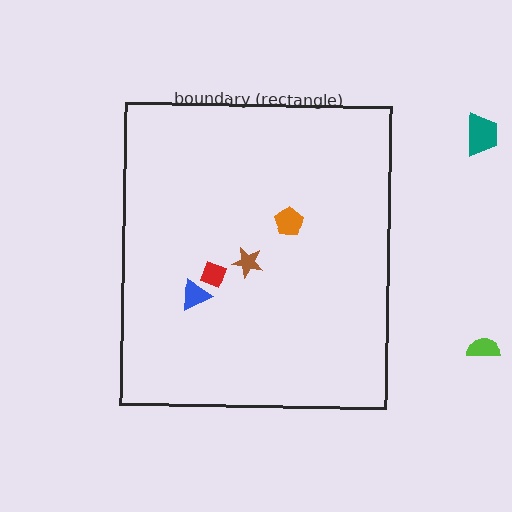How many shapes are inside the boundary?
4 inside, 2 outside.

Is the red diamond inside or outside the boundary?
Inside.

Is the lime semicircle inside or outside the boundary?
Outside.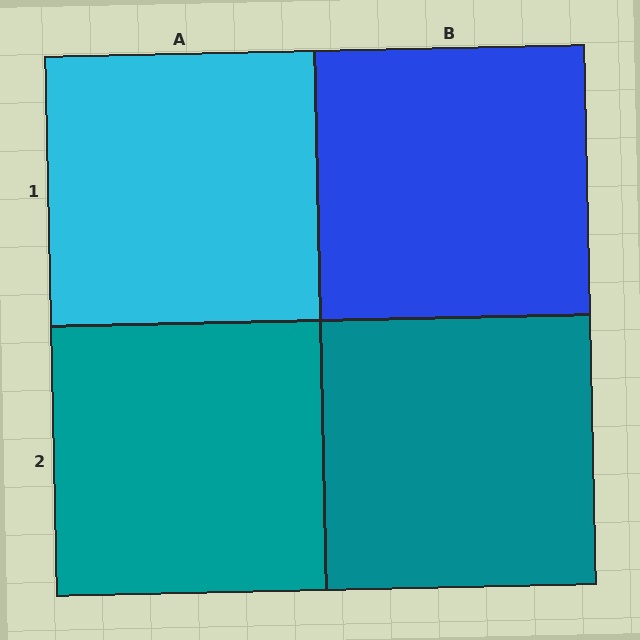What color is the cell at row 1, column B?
Blue.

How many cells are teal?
2 cells are teal.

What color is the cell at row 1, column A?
Cyan.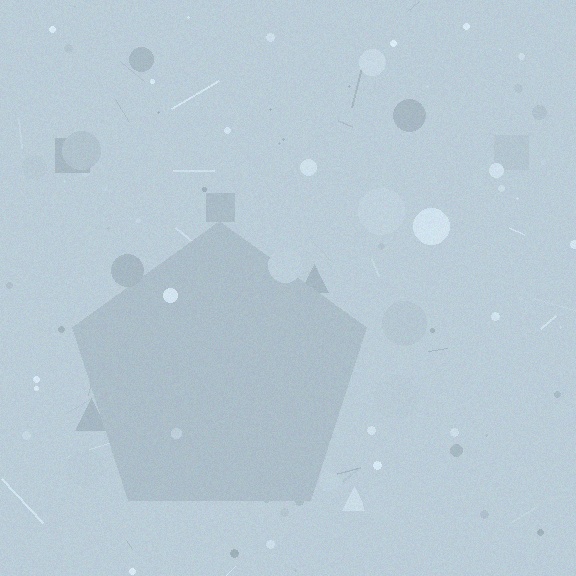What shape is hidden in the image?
A pentagon is hidden in the image.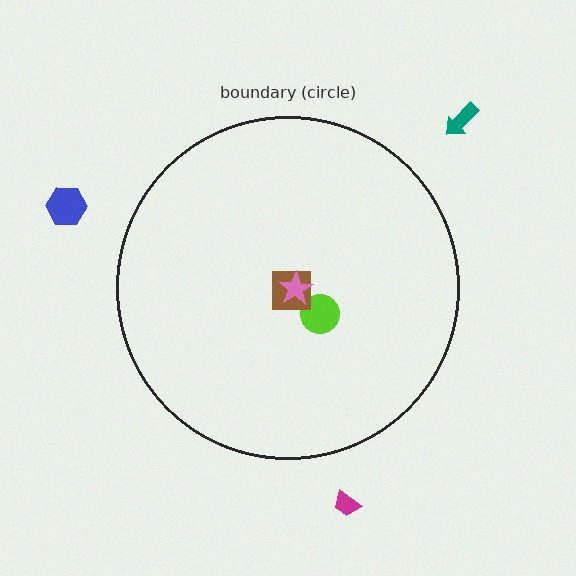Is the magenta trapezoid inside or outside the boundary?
Outside.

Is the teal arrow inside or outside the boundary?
Outside.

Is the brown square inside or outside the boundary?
Inside.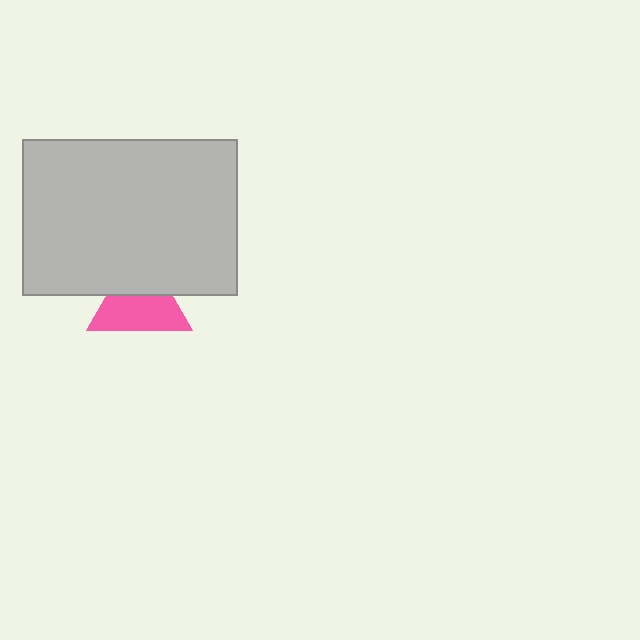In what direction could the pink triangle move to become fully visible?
The pink triangle could move down. That would shift it out from behind the light gray rectangle entirely.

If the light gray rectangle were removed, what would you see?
You would see the complete pink triangle.